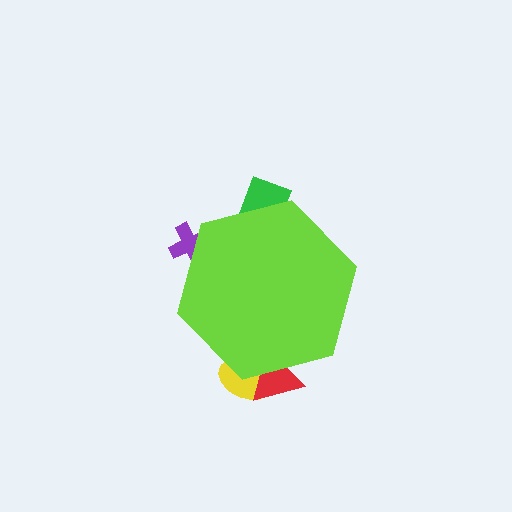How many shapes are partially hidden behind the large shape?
4 shapes are partially hidden.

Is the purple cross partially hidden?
Yes, the purple cross is partially hidden behind the lime hexagon.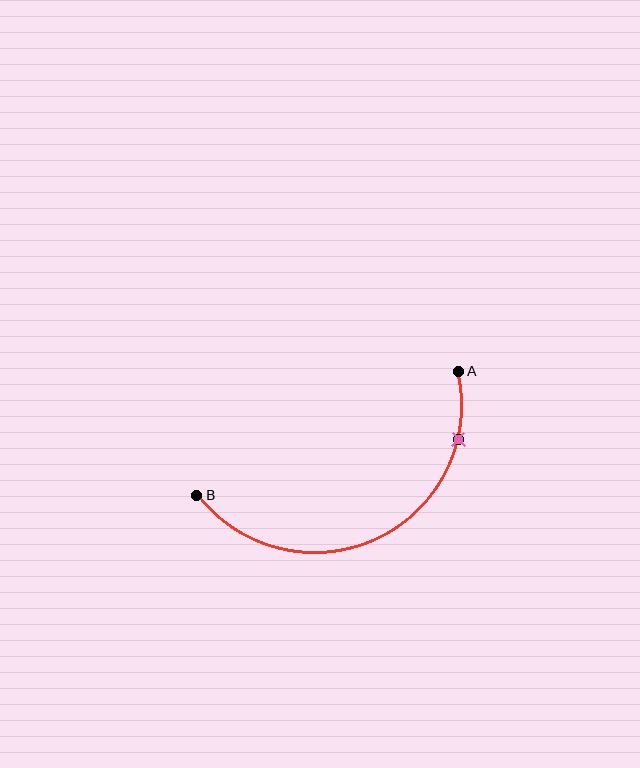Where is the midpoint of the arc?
The arc midpoint is the point on the curve farthest from the straight line joining A and B. It sits below that line.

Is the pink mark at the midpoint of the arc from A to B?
No. The pink mark lies on the arc but is closer to endpoint A. The arc midpoint would be at the point on the curve equidistant along the arc from both A and B.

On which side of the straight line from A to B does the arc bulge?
The arc bulges below the straight line connecting A and B.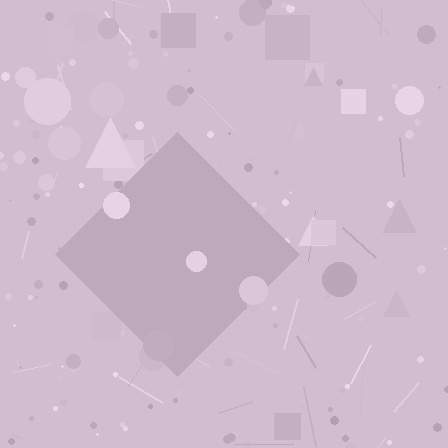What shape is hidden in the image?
A diamond is hidden in the image.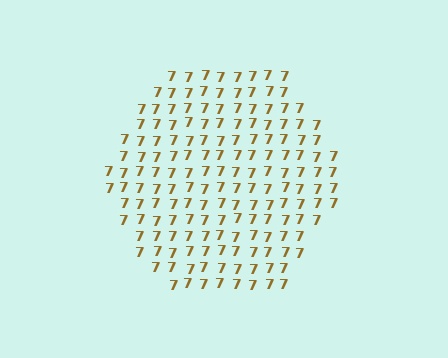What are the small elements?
The small elements are digit 7's.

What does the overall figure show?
The overall figure shows a hexagon.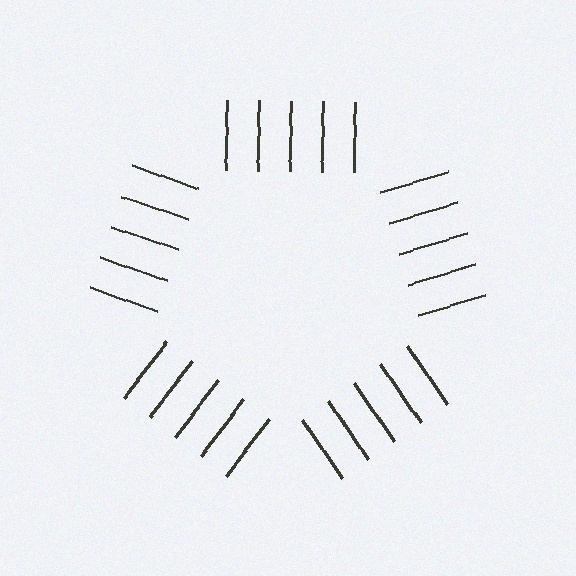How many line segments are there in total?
25 — 5 along each of the 5 edges.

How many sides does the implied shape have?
5 sides — the line-ends trace a pentagon.